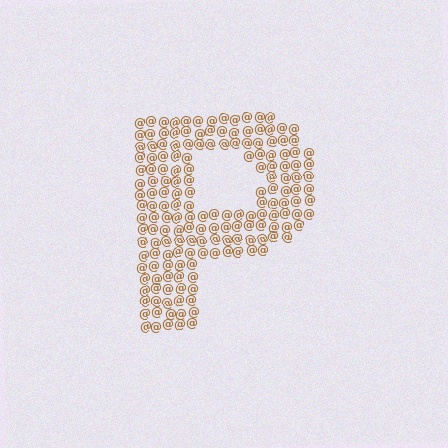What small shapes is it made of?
It is made of small at signs.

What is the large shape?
The large shape is the letter P.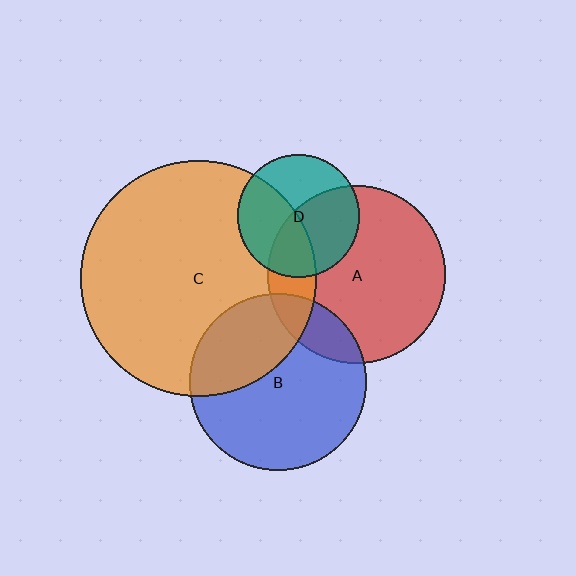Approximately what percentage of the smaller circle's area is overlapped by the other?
Approximately 20%.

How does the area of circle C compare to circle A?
Approximately 1.8 times.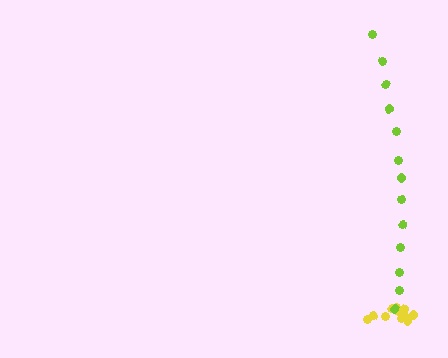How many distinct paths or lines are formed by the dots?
There are 2 distinct paths.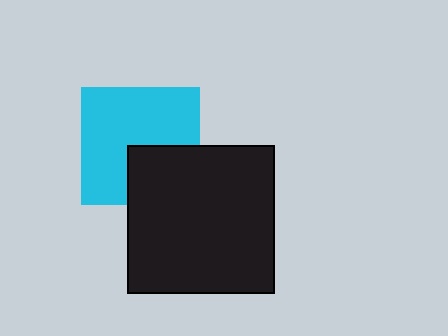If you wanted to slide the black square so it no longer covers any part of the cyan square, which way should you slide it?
Slide it toward the lower-right — that is the most direct way to separate the two shapes.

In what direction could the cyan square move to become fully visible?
The cyan square could move toward the upper-left. That would shift it out from behind the black square entirely.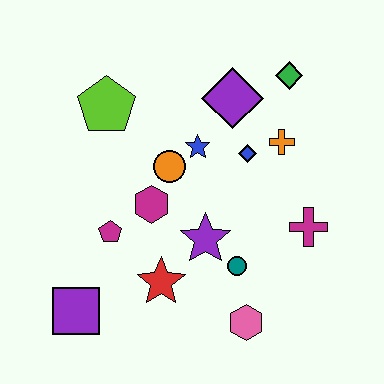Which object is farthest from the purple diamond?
The purple square is farthest from the purple diamond.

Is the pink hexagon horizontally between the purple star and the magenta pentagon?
No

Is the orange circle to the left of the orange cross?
Yes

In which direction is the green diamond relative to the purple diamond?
The green diamond is to the right of the purple diamond.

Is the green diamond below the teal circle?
No